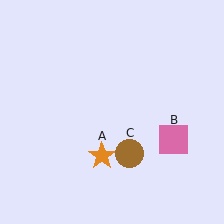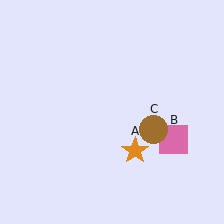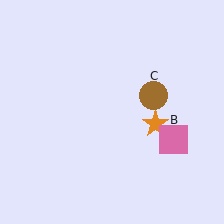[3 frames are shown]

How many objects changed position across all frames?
2 objects changed position: orange star (object A), brown circle (object C).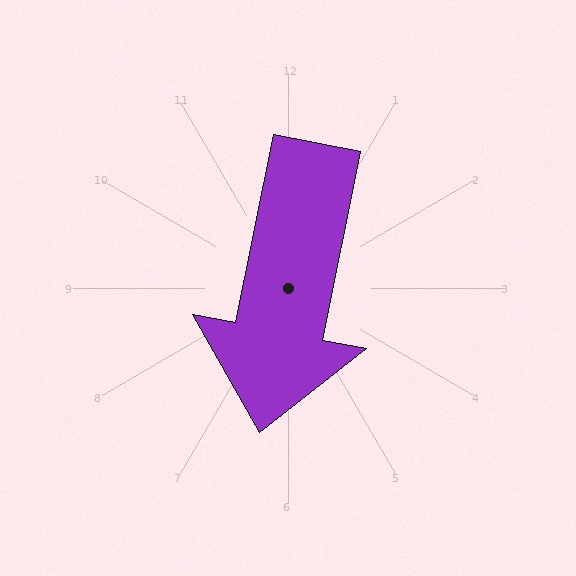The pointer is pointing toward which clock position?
Roughly 6 o'clock.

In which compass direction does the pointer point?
South.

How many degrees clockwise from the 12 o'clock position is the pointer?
Approximately 191 degrees.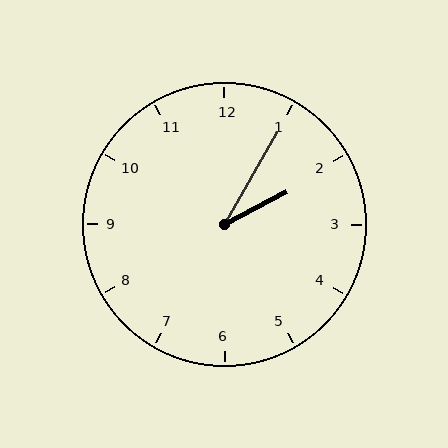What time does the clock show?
2:05.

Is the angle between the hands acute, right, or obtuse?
It is acute.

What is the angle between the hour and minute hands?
Approximately 32 degrees.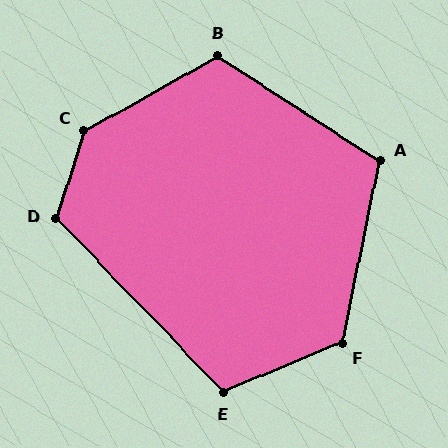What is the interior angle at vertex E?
Approximately 112 degrees (obtuse).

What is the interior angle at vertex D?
Approximately 118 degrees (obtuse).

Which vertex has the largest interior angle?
C, at approximately 137 degrees.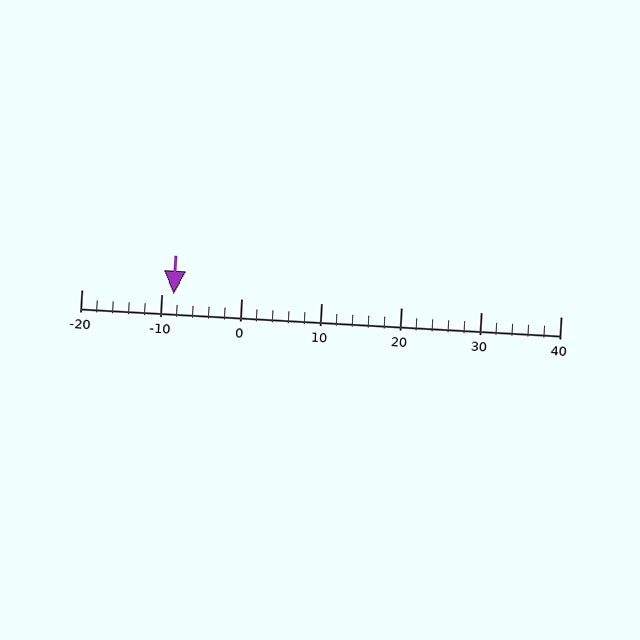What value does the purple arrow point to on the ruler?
The purple arrow points to approximately -8.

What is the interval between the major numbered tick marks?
The major tick marks are spaced 10 units apart.